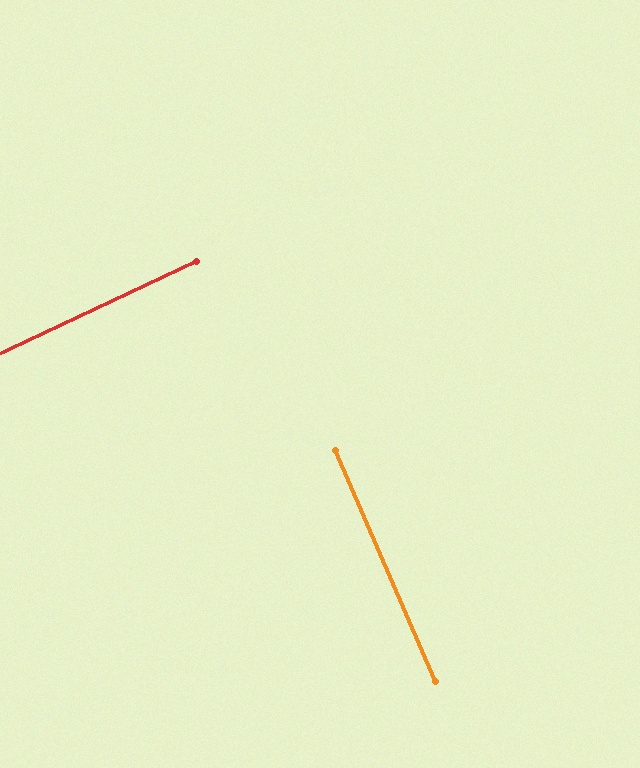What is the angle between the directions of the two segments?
Approximately 88 degrees.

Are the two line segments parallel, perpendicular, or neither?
Perpendicular — they meet at approximately 88°.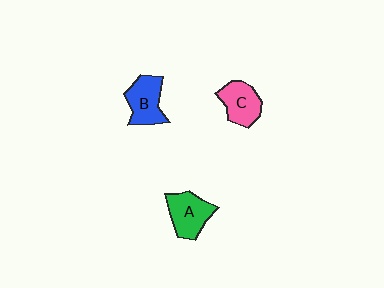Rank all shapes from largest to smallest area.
From largest to smallest: A (green), B (blue), C (pink).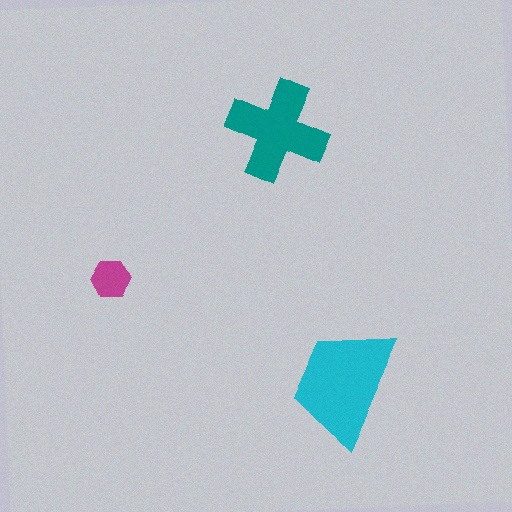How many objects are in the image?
There are 3 objects in the image.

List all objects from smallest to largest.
The magenta hexagon, the teal cross, the cyan trapezoid.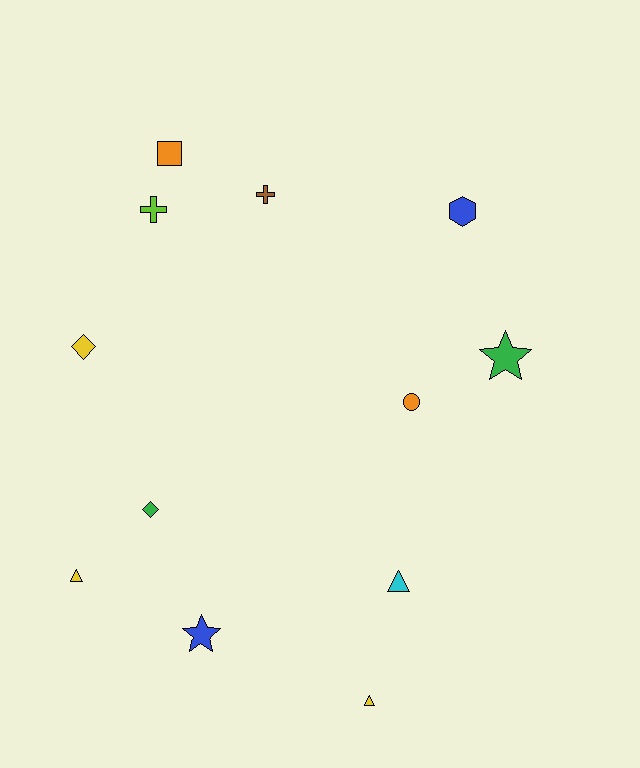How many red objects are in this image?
There are no red objects.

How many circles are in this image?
There is 1 circle.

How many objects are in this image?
There are 12 objects.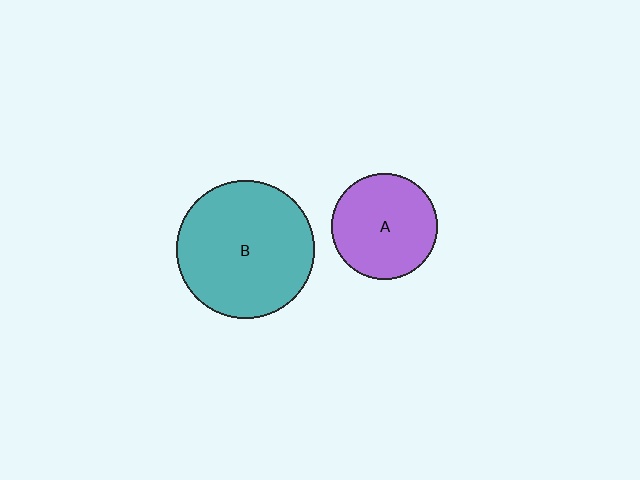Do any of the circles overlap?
No, none of the circles overlap.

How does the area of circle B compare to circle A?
Approximately 1.7 times.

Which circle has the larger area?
Circle B (teal).